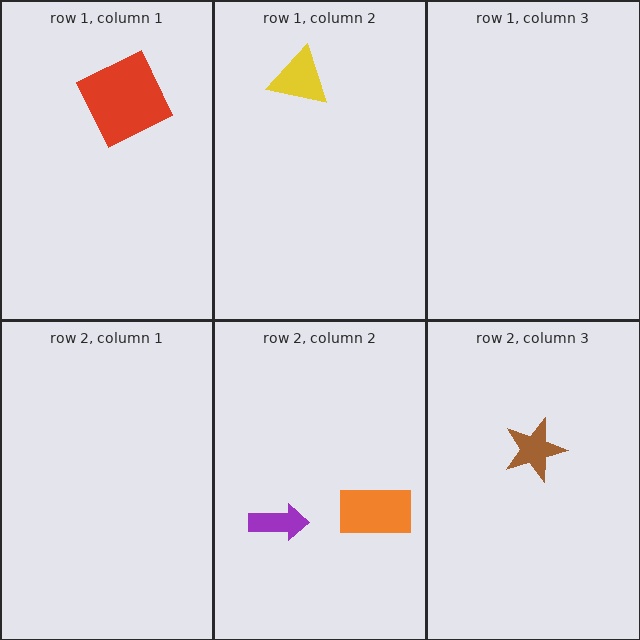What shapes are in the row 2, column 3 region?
The brown star.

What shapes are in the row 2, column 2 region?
The orange rectangle, the purple arrow.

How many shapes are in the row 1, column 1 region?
1.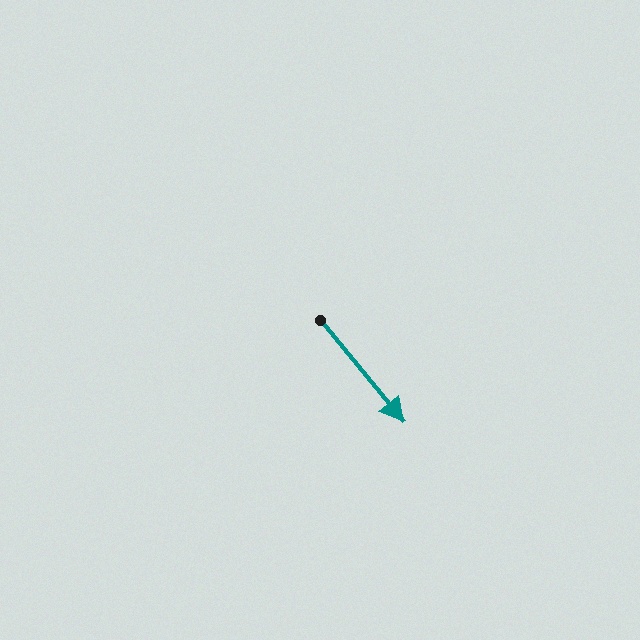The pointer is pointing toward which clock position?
Roughly 5 o'clock.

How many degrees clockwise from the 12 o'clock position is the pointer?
Approximately 141 degrees.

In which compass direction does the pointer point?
Southeast.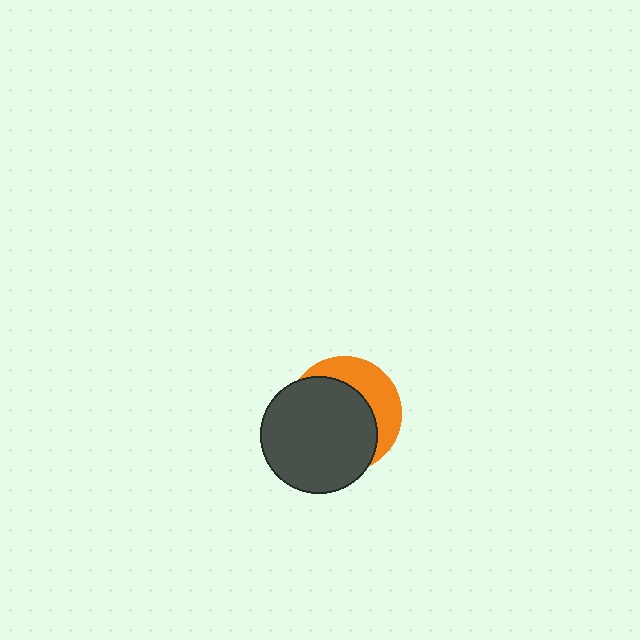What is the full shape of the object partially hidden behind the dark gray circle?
The partially hidden object is an orange circle.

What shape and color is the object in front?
The object in front is a dark gray circle.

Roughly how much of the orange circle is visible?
A small part of it is visible (roughly 34%).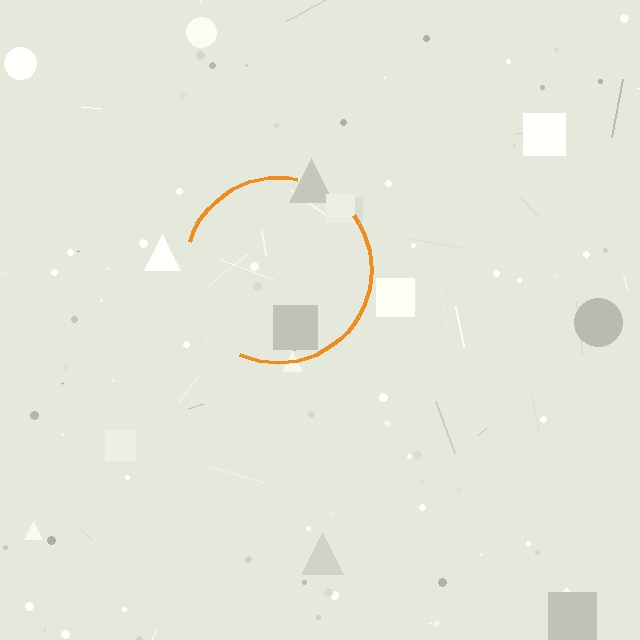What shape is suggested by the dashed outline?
The dashed outline suggests a circle.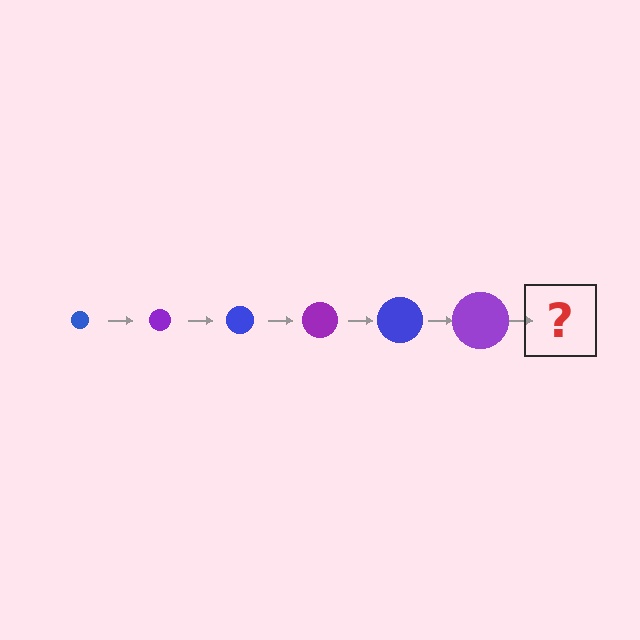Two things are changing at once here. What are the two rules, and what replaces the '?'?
The two rules are that the circle grows larger each step and the color cycles through blue and purple. The '?' should be a blue circle, larger than the previous one.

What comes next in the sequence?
The next element should be a blue circle, larger than the previous one.